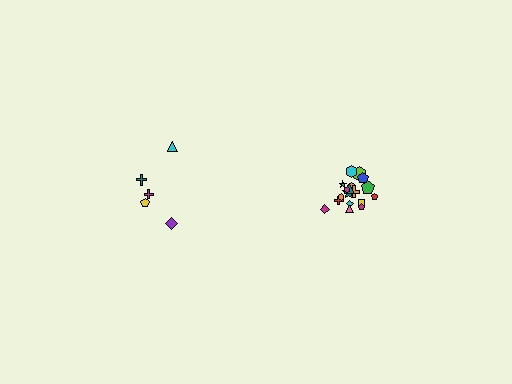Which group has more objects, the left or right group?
The right group.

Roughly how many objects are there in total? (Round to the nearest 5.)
Roughly 25 objects in total.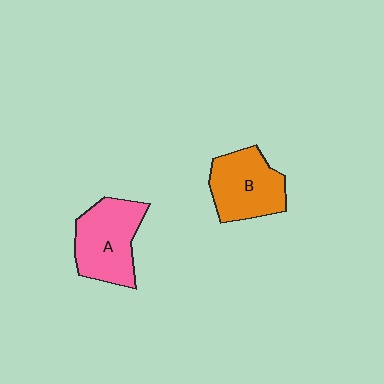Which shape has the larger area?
Shape A (pink).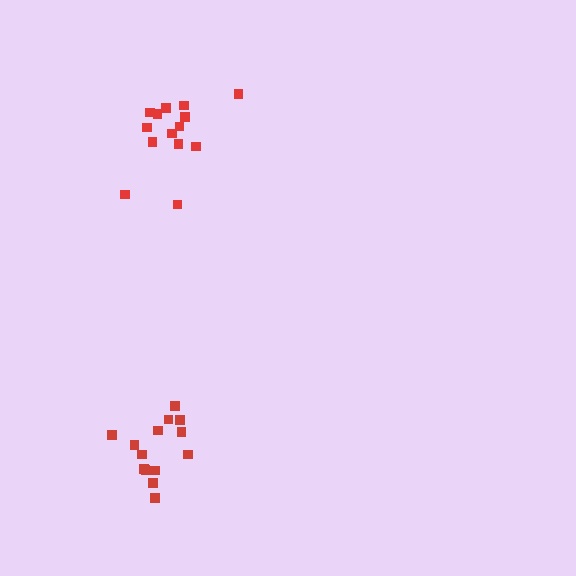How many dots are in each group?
Group 1: 14 dots, Group 2: 15 dots (29 total).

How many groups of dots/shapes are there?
There are 2 groups.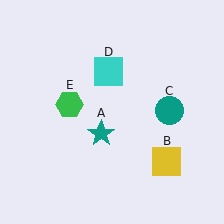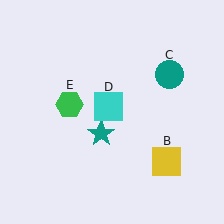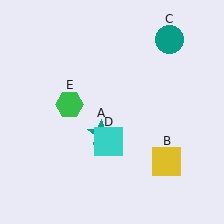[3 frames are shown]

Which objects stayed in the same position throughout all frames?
Teal star (object A) and yellow square (object B) and green hexagon (object E) remained stationary.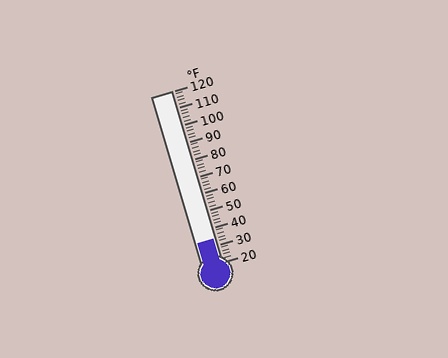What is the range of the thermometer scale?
The thermometer scale ranges from 20°F to 120°F.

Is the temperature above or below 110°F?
The temperature is below 110°F.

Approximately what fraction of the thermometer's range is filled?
The thermometer is filled to approximately 15% of its range.